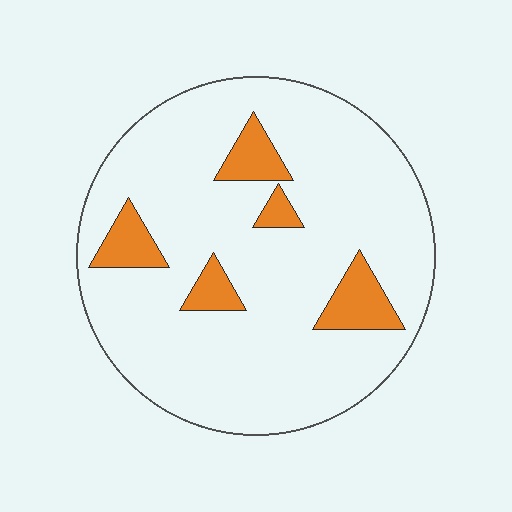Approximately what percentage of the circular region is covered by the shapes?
Approximately 15%.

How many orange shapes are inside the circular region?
5.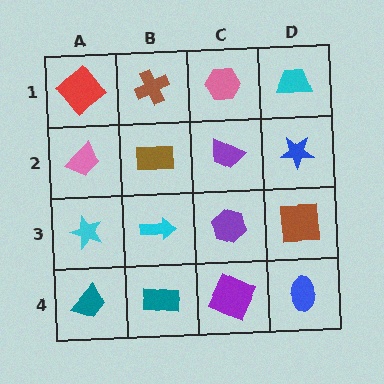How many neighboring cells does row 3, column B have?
4.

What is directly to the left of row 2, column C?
A brown rectangle.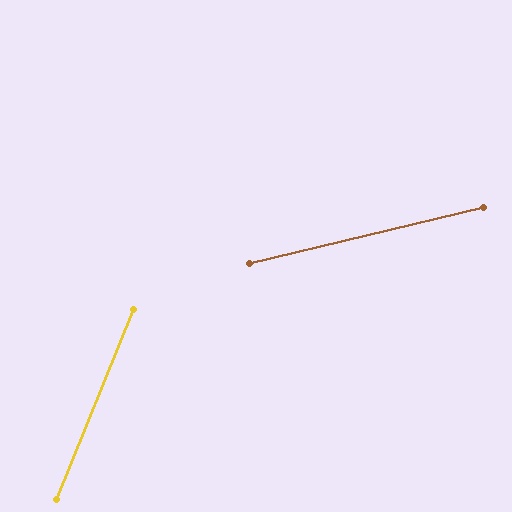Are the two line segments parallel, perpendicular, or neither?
Neither parallel nor perpendicular — they differ by about 55°.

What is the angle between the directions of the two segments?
Approximately 55 degrees.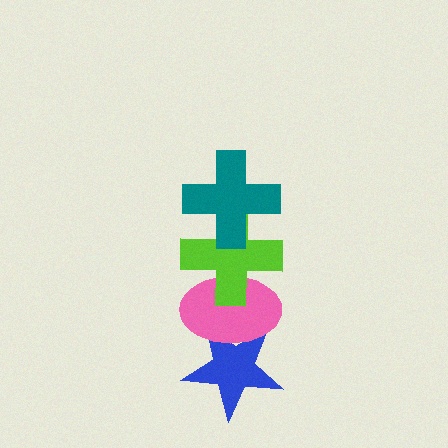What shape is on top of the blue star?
The pink ellipse is on top of the blue star.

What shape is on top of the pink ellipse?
The lime cross is on top of the pink ellipse.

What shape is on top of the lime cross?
The teal cross is on top of the lime cross.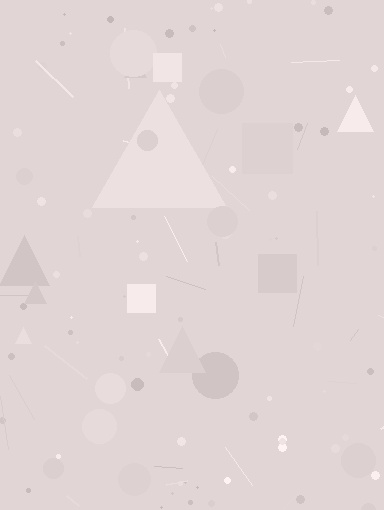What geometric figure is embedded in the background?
A triangle is embedded in the background.